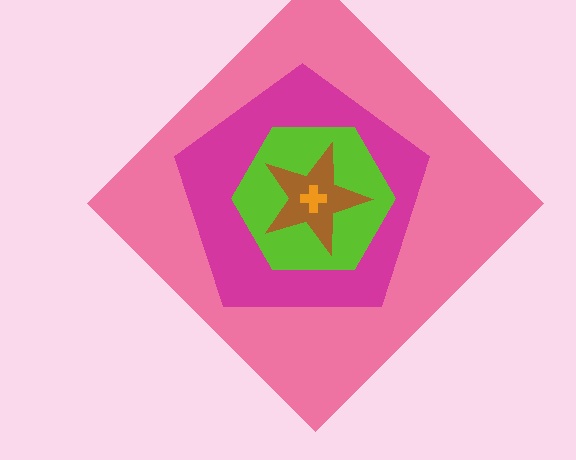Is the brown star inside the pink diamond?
Yes.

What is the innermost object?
The orange cross.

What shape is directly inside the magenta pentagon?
The lime hexagon.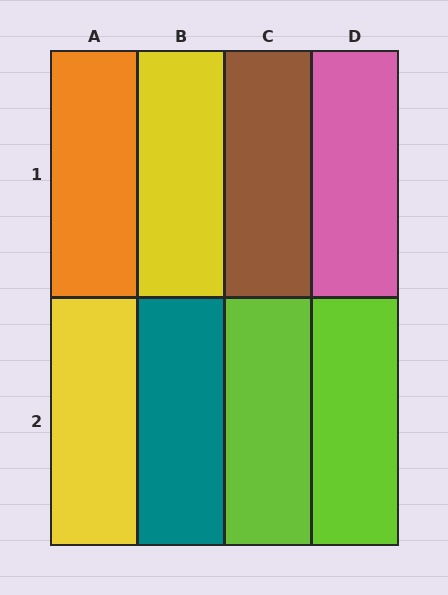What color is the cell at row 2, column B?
Teal.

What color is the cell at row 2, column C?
Lime.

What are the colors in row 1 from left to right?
Orange, yellow, brown, pink.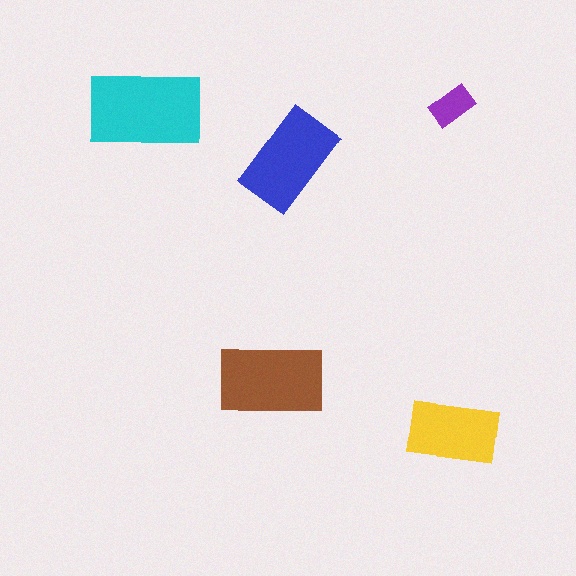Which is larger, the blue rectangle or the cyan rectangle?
The cyan one.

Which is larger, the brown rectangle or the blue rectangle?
The brown one.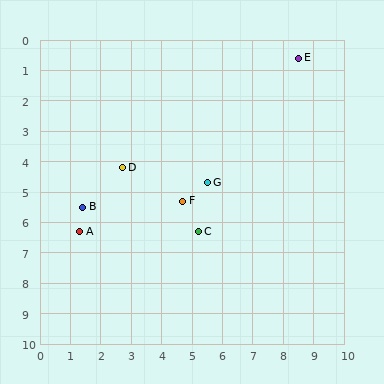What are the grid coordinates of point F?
Point F is at approximately (4.7, 5.3).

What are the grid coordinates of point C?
Point C is at approximately (5.2, 6.3).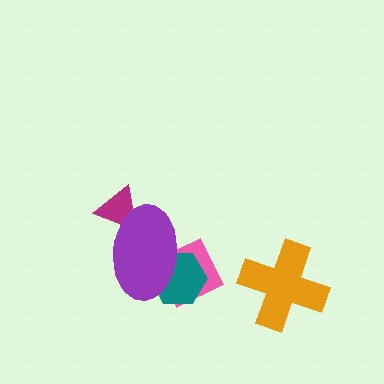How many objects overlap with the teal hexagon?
2 objects overlap with the teal hexagon.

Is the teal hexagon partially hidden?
Yes, it is partially covered by another shape.